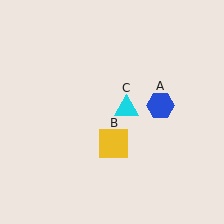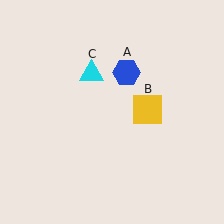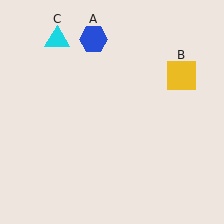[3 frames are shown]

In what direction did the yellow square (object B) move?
The yellow square (object B) moved up and to the right.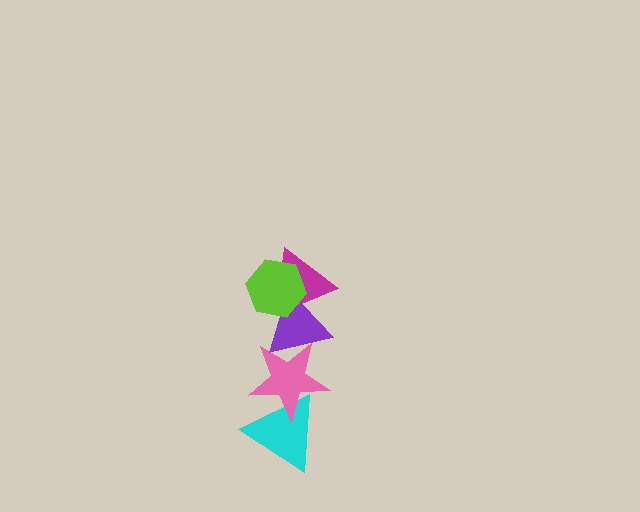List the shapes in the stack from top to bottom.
From top to bottom: the lime hexagon, the magenta triangle, the purple triangle, the pink star, the cyan triangle.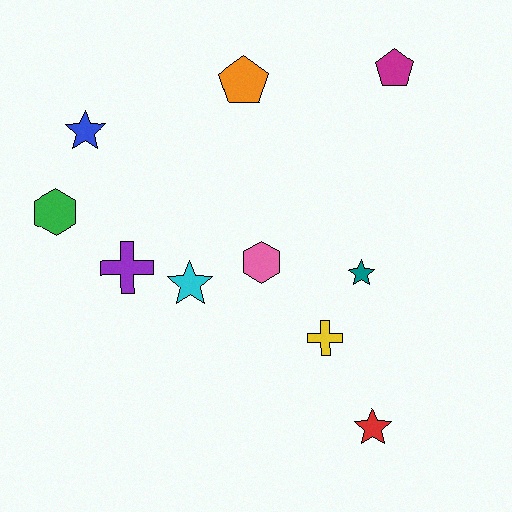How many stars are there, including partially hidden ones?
There are 4 stars.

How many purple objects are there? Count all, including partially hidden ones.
There is 1 purple object.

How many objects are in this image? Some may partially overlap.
There are 10 objects.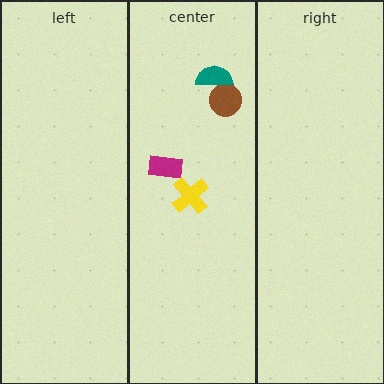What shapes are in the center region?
The brown circle, the magenta rectangle, the yellow cross, the teal semicircle.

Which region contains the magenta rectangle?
The center region.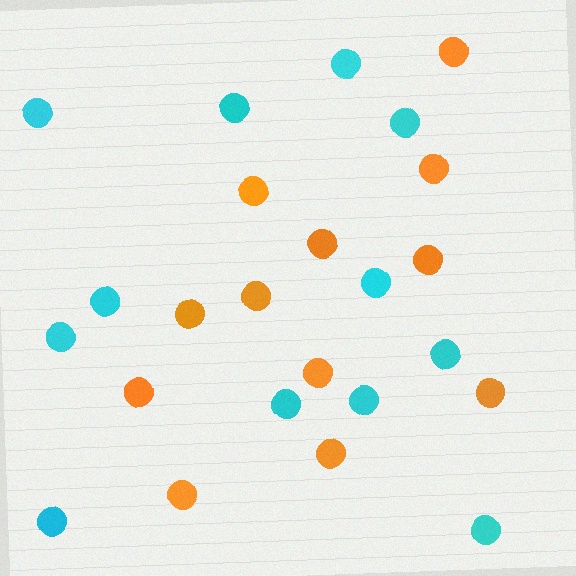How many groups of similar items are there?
There are 2 groups: one group of orange circles (12) and one group of cyan circles (12).